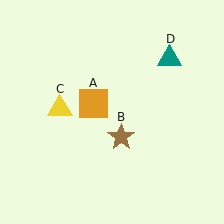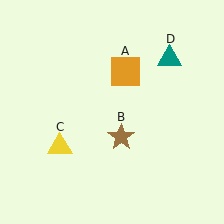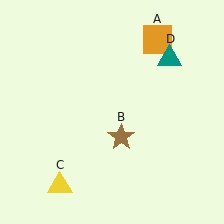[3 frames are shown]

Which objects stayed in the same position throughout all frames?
Brown star (object B) and teal triangle (object D) remained stationary.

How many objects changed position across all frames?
2 objects changed position: orange square (object A), yellow triangle (object C).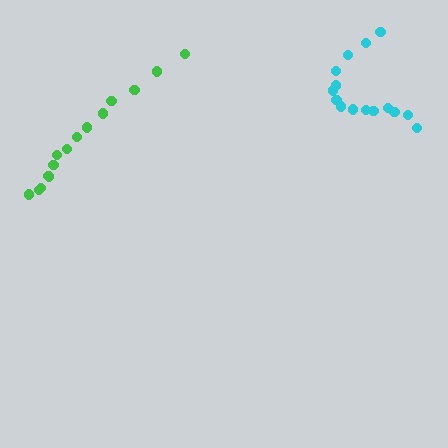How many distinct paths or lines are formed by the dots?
There are 2 distinct paths.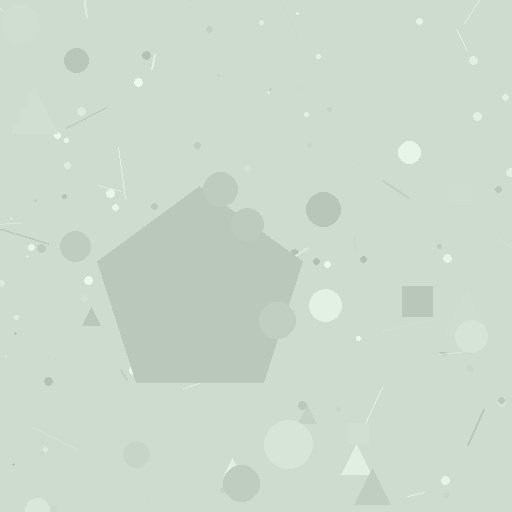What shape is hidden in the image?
A pentagon is hidden in the image.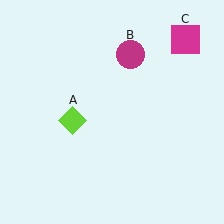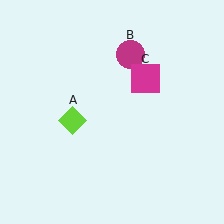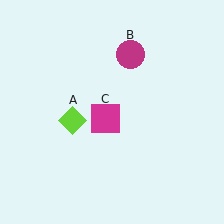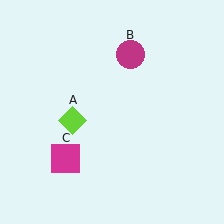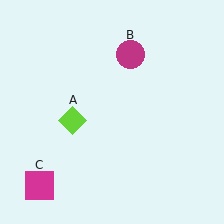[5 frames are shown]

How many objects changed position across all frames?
1 object changed position: magenta square (object C).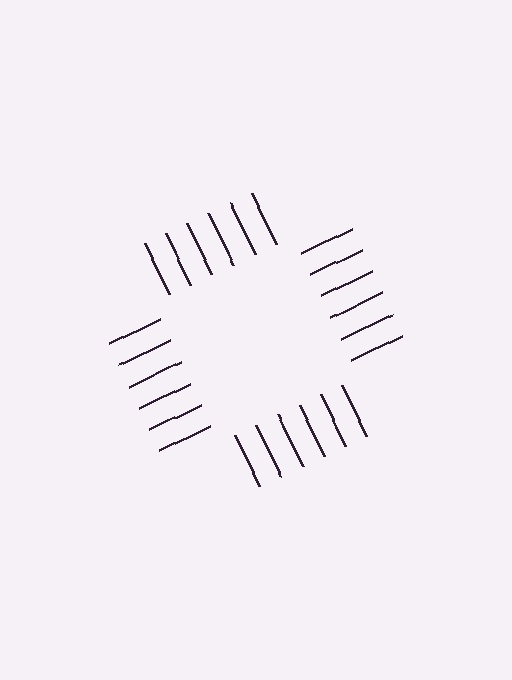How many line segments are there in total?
24 — 6 along each of the 4 edges.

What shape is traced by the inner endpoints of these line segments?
An illusory square — the line segments terminate on its edges but no continuous stroke is drawn.